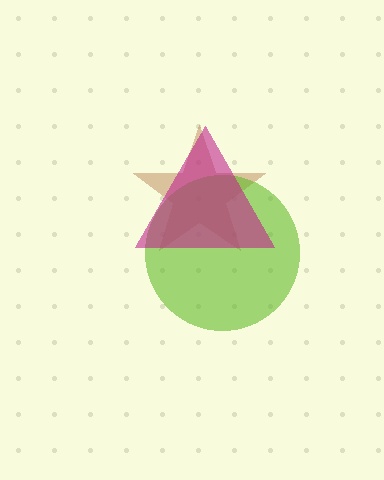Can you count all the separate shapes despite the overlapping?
Yes, there are 3 separate shapes.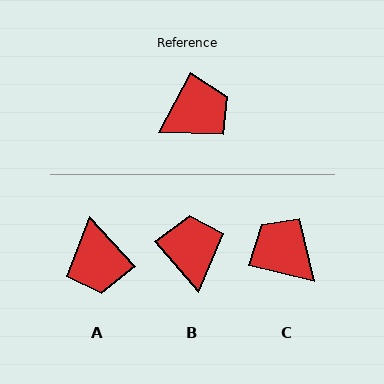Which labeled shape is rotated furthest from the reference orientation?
A, about 109 degrees away.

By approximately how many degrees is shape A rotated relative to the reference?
Approximately 109 degrees clockwise.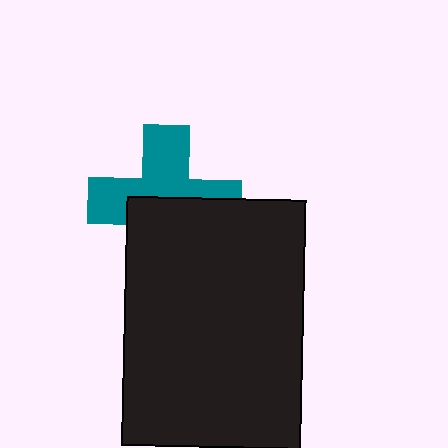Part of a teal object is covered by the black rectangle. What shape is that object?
It is a cross.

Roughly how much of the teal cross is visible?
About half of it is visible (roughly 52%).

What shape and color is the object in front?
The object in front is a black rectangle.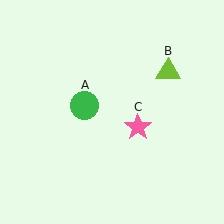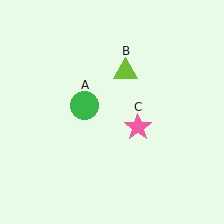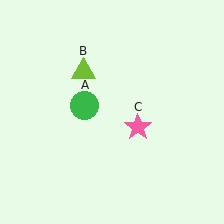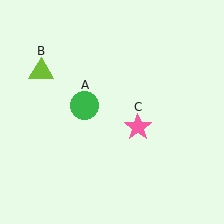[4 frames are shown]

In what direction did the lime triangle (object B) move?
The lime triangle (object B) moved left.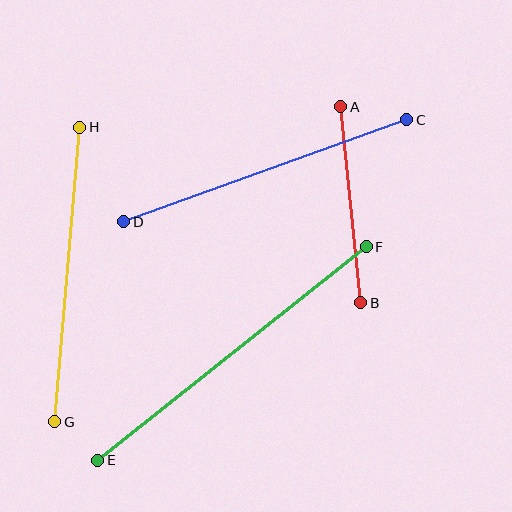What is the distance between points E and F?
The distance is approximately 343 pixels.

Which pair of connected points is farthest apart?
Points E and F are farthest apart.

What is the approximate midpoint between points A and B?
The midpoint is at approximately (351, 205) pixels.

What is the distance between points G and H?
The distance is approximately 296 pixels.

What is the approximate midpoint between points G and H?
The midpoint is at approximately (67, 274) pixels.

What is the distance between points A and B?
The distance is approximately 197 pixels.